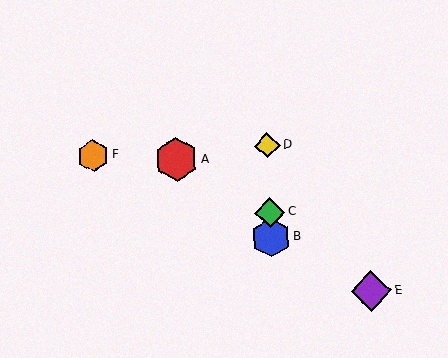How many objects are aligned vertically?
3 objects (B, C, D) are aligned vertically.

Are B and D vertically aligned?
Yes, both are at x≈271.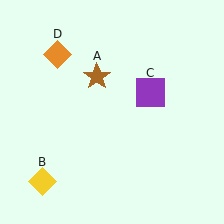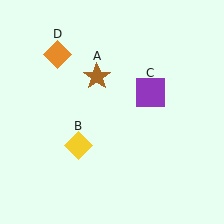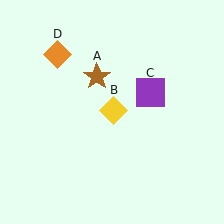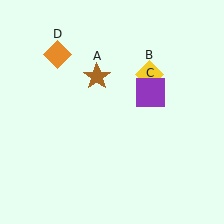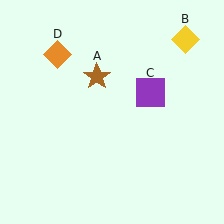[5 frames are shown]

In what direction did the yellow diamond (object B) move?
The yellow diamond (object B) moved up and to the right.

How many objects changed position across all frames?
1 object changed position: yellow diamond (object B).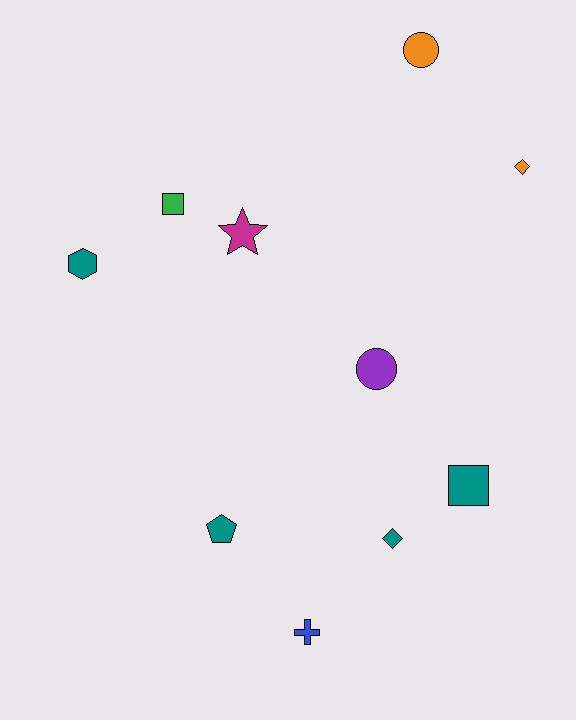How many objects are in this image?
There are 10 objects.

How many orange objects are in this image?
There are 2 orange objects.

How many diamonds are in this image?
There are 2 diamonds.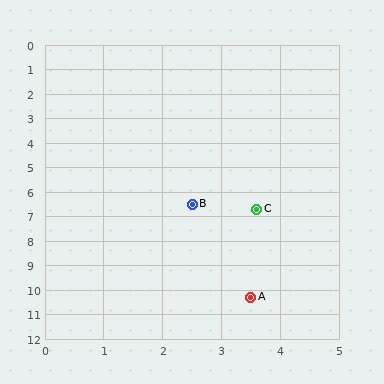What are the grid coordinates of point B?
Point B is at approximately (2.5, 6.5).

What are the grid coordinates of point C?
Point C is at approximately (3.6, 6.7).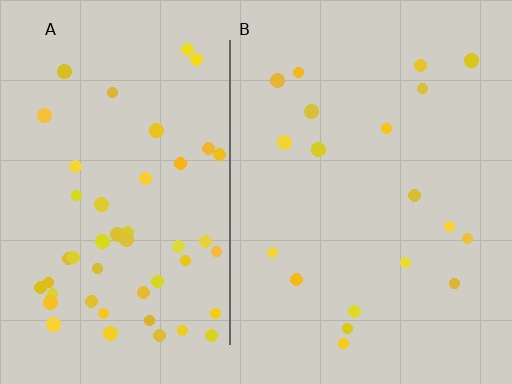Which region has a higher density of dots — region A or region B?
A (the left).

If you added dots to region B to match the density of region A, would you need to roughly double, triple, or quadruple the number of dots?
Approximately triple.